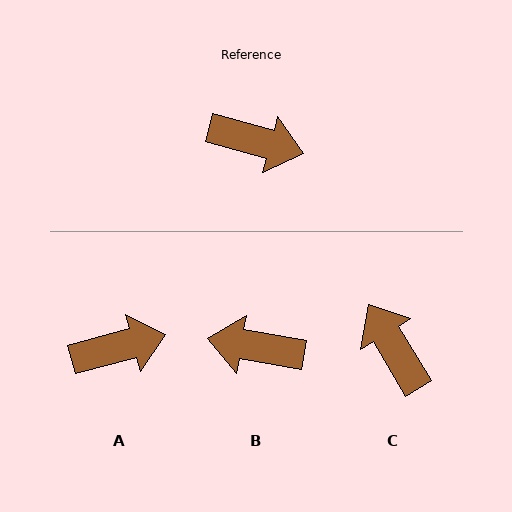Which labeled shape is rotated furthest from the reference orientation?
B, about 174 degrees away.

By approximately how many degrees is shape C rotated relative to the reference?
Approximately 137 degrees counter-clockwise.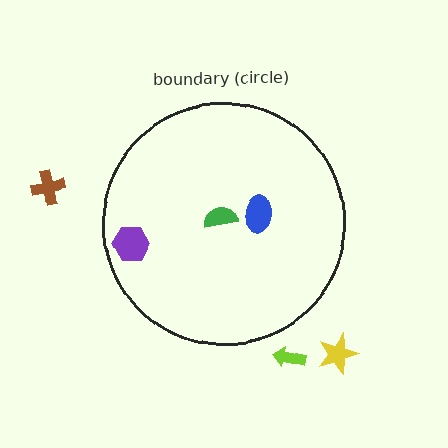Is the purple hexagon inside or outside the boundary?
Inside.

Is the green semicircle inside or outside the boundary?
Inside.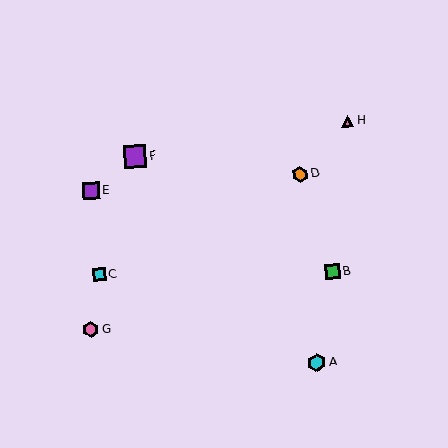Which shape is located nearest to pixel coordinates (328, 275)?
The green square (labeled B) at (333, 271) is nearest to that location.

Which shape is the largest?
The purple square (labeled F) is the largest.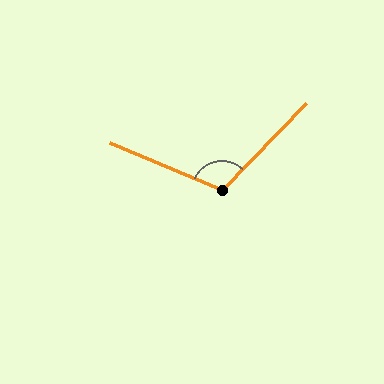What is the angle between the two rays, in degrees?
Approximately 111 degrees.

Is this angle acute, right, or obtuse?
It is obtuse.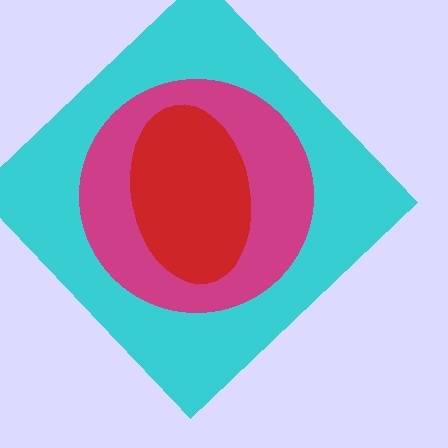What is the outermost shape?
The cyan diamond.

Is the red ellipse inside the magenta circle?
Yes.